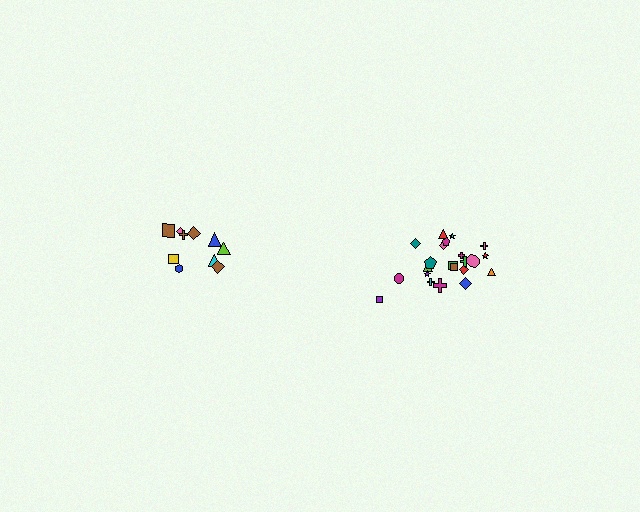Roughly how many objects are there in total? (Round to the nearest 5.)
Roughly 30 objects in total.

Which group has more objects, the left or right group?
The right group.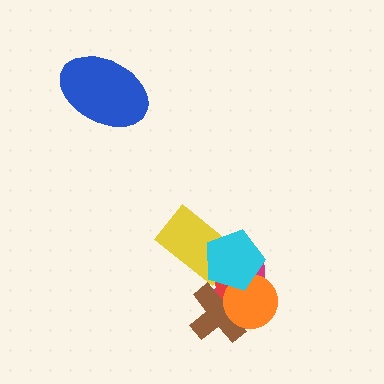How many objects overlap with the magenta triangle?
5 objects overlap with the magenta triangle.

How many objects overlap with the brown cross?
4 objects overlap with the brown cross.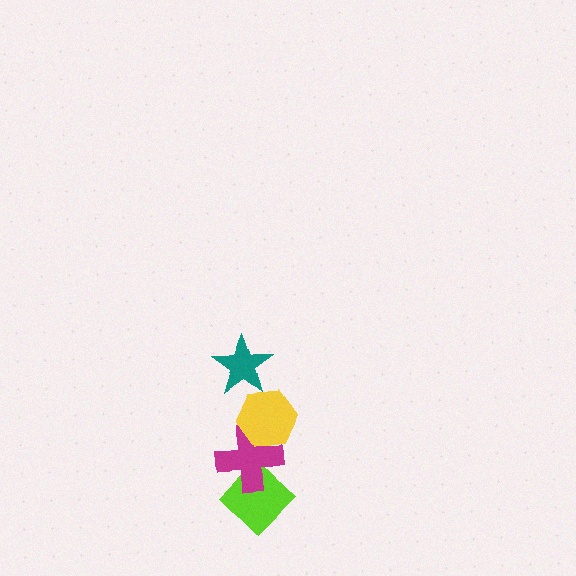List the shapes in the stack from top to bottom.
From top to bottom: the teal star, the yellow hexagon, the magenta cross, the lime diamond.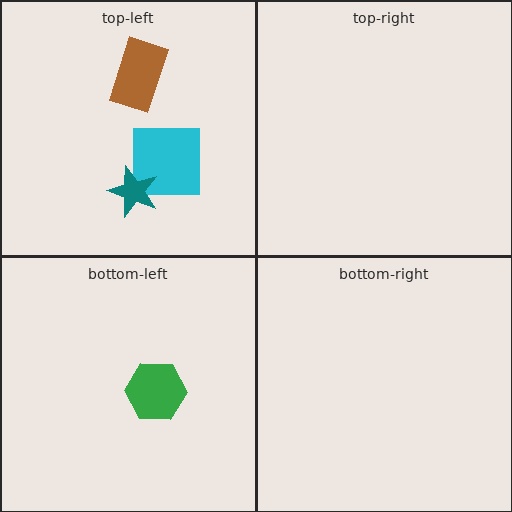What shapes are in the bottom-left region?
The green hexagon.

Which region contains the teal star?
The top-left region.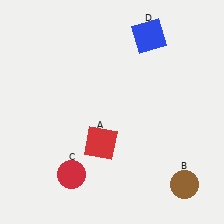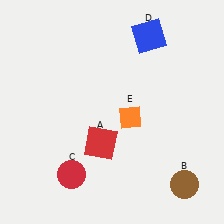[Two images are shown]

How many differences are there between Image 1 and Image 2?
There is 1 difference between the two images.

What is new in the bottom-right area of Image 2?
An orange diamond (E) was added in the bottom-right area of Image 2.